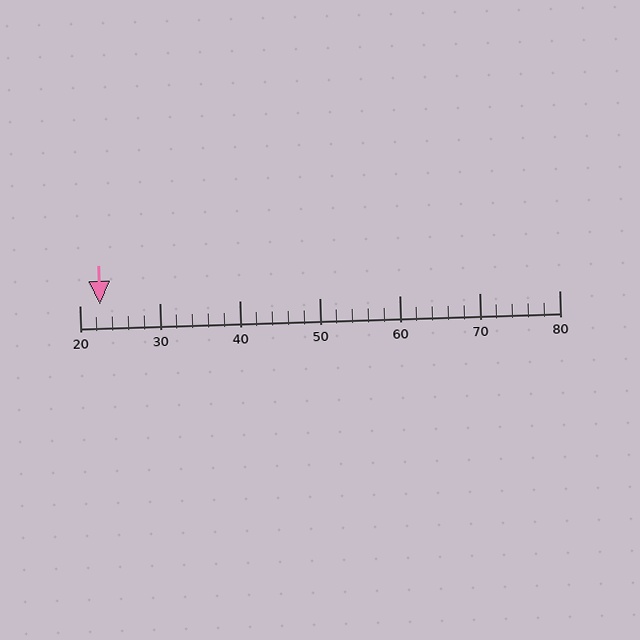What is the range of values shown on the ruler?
The ruler shows values from 20 to 80.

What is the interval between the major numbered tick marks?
The major tick marks are spaced 10 units apart.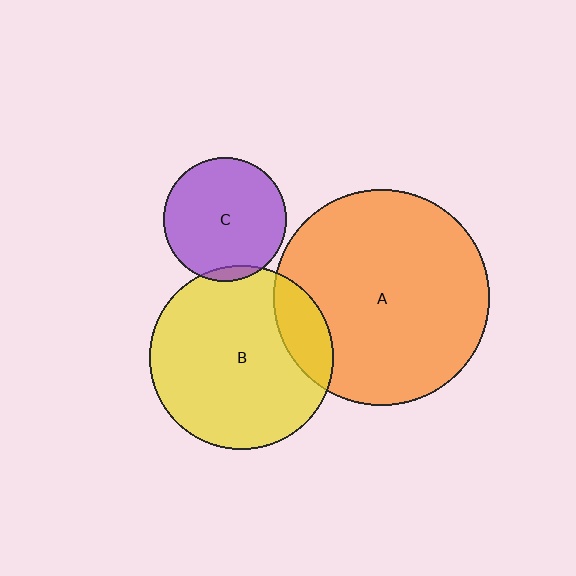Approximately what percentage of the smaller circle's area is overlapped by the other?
Approximately 15%.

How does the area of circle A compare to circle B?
Approximately 1.4 times.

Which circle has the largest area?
Circle A (orange).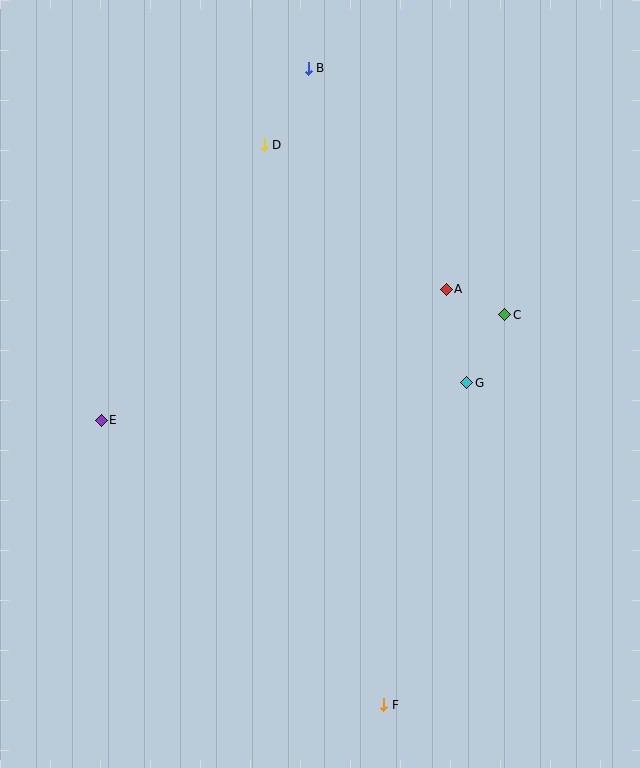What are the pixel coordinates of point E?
Point E is at (101, 420).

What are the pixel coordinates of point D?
Point D is at (264, 145).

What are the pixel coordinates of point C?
Point C is at (505, 315).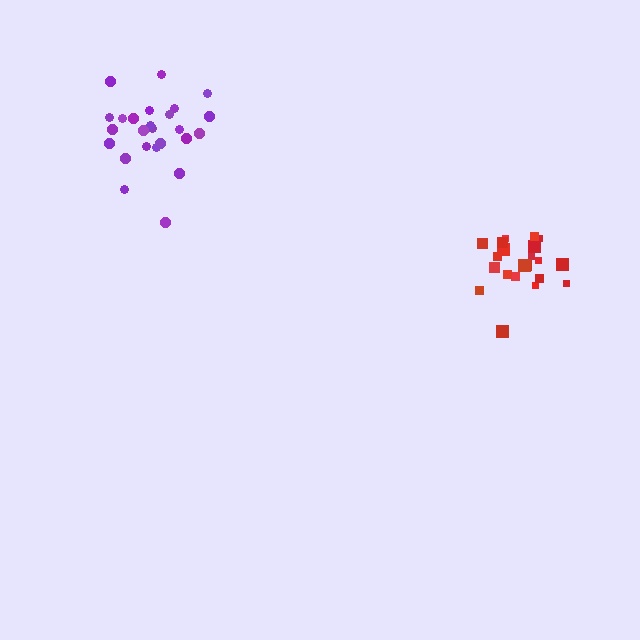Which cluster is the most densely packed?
Red.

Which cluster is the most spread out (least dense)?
Purple.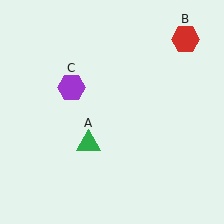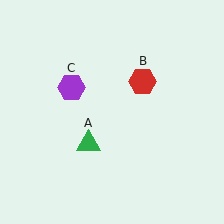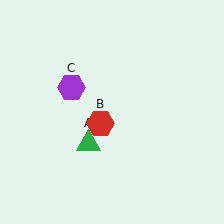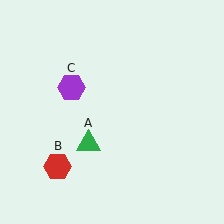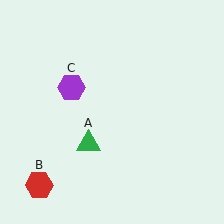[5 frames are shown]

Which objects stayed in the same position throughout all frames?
Green triangle (object A) and purple hexagon (object C) remained stationary.